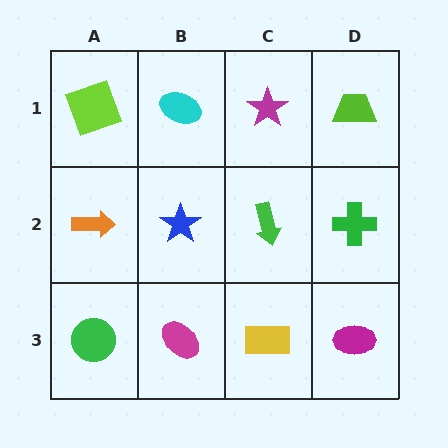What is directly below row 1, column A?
An orange arrow.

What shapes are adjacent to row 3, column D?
A green cross (row 2, column D), a yellow rectangle (row 3, column C).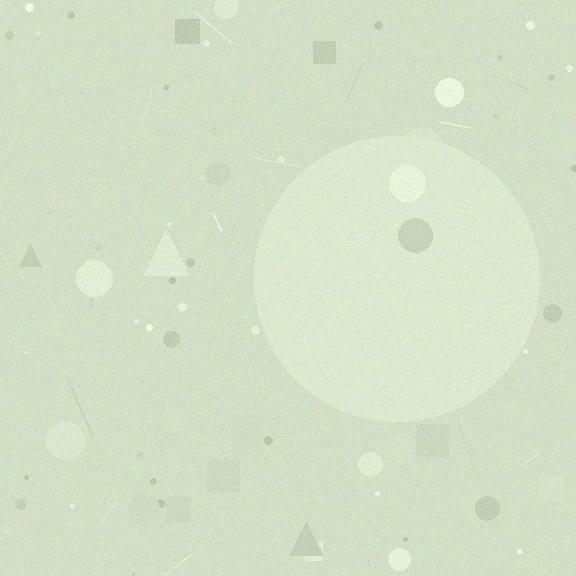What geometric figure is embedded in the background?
A circle is embedded in the background.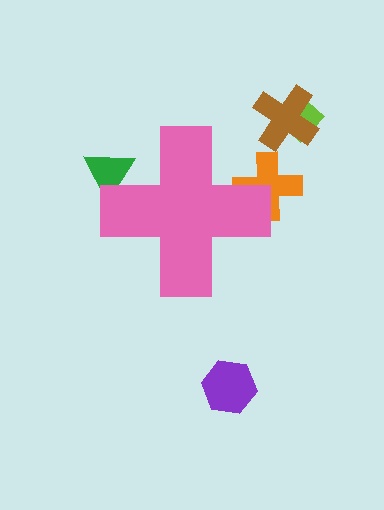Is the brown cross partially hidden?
No, the brown cross is fully visible.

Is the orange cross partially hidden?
Yes, the orange cross is partially hidden behind the pink cross.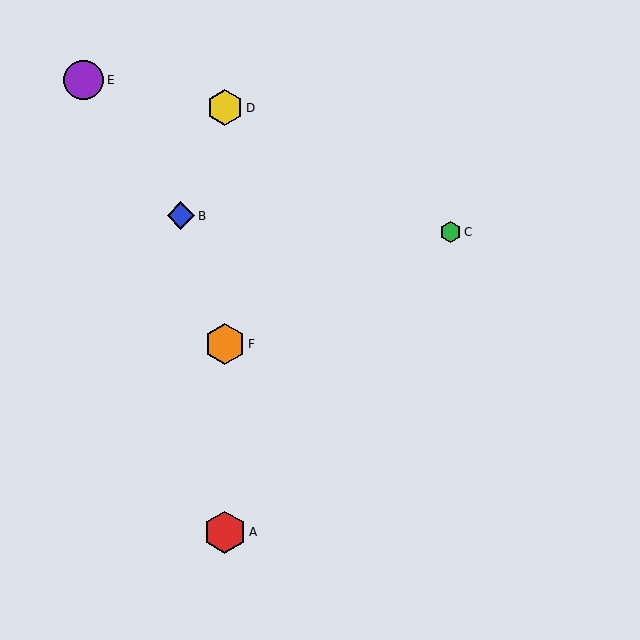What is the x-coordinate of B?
Object B is at x≈181.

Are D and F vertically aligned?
Yes, both are at x≈225.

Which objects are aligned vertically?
Objects A, D, F are aligned vertically.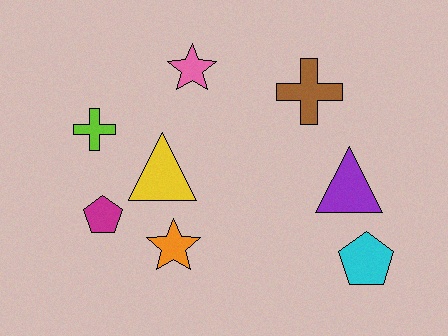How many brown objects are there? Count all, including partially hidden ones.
There is 1 brown object.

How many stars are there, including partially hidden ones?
There are 2 stars.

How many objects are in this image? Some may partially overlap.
There are 8 objects.